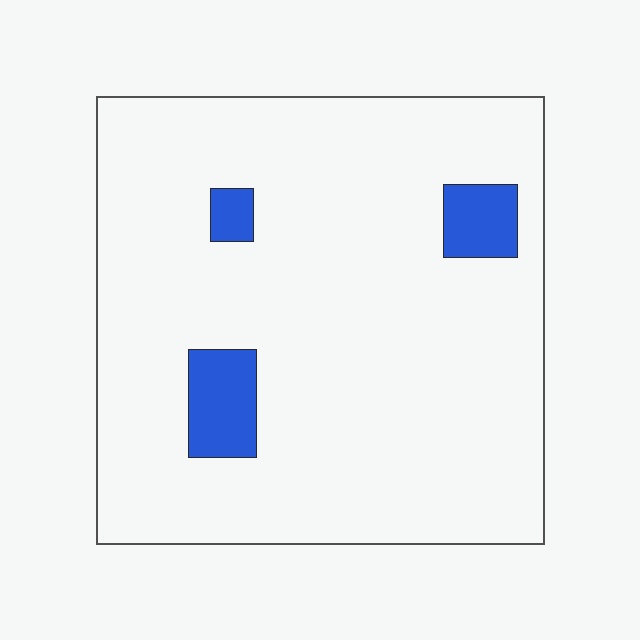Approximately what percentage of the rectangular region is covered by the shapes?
Approximately 10%.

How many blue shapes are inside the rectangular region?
3.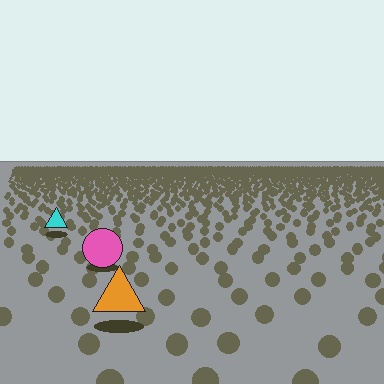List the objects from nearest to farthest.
From nearest to farthest: the orange triangle, the pink circle, the cyan triangle.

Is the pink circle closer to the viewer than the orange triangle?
No. The orange triangle is closer — you can tell from the texture gradient: the ground texture is coarser near it.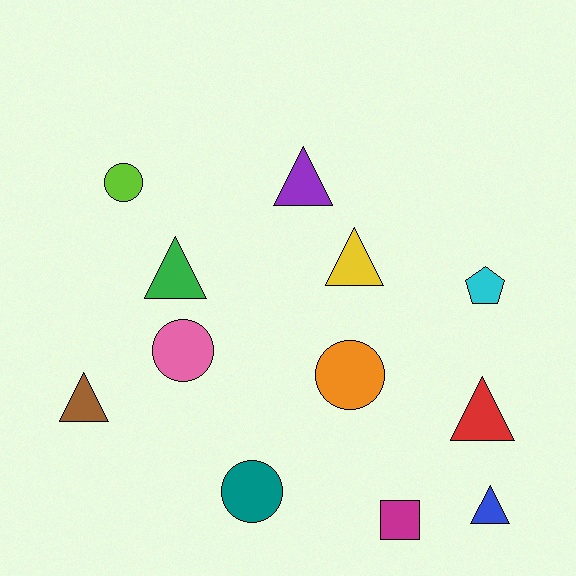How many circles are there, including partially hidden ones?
There are 4 circles.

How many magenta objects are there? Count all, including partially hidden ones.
There is 1 magenta object.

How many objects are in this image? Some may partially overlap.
There are 12 objects.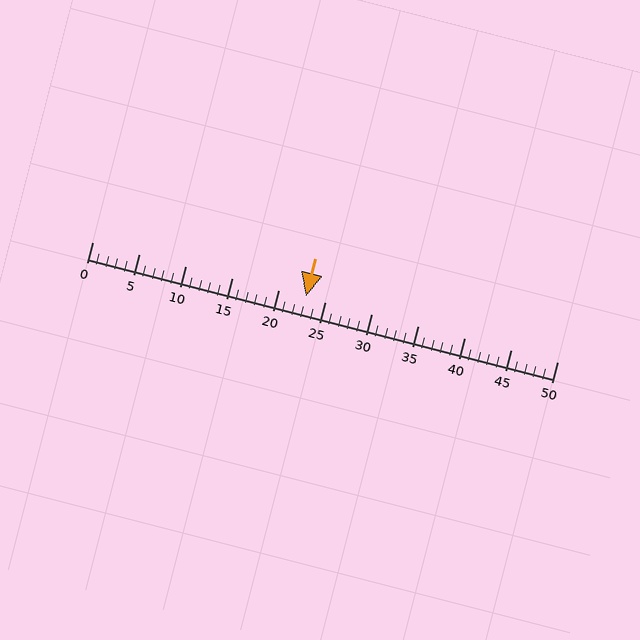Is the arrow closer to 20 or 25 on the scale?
The arrow is closer to 25.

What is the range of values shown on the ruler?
The ruler shows values from 0 to 50.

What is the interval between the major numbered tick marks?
The major tick marks are spaced 5 units apart.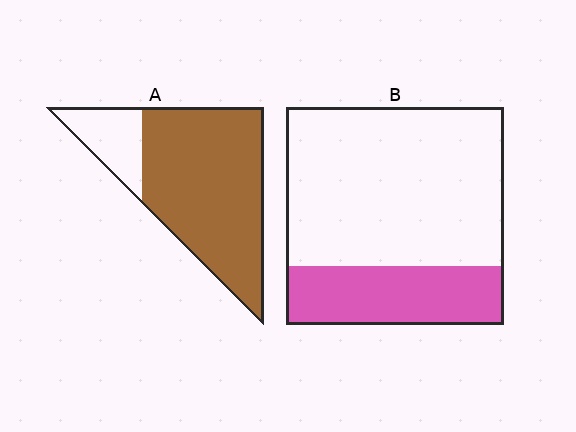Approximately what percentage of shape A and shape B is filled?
A is approximately 80% and B is approximately 25%.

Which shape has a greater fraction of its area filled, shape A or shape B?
Shape A.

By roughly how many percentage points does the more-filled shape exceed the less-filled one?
By roughly 55 percentage points (A over B).